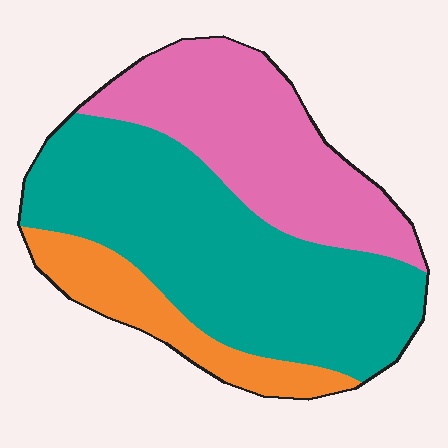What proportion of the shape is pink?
Pink covers 33% of the shape.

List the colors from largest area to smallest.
From largest to smallest: teal, pink, orange.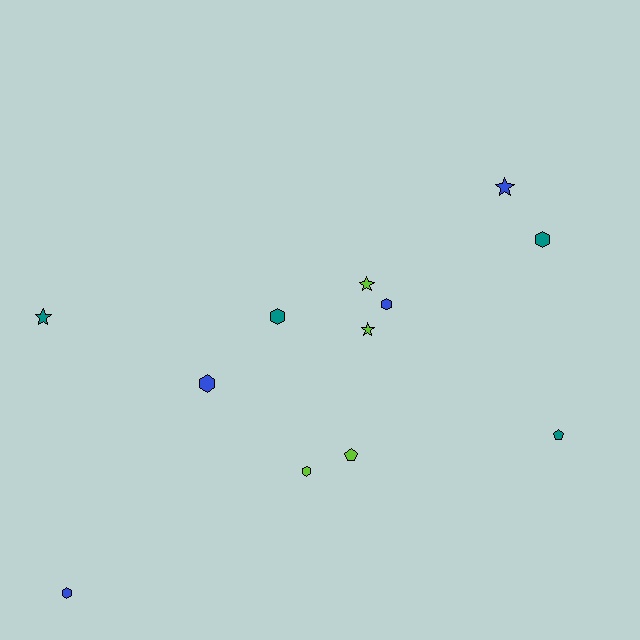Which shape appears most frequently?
Hexagon, with 6 objects.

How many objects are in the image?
There are 12 objects.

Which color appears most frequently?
Lime, with 4 objects.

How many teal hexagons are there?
There are 2 teal hexagons.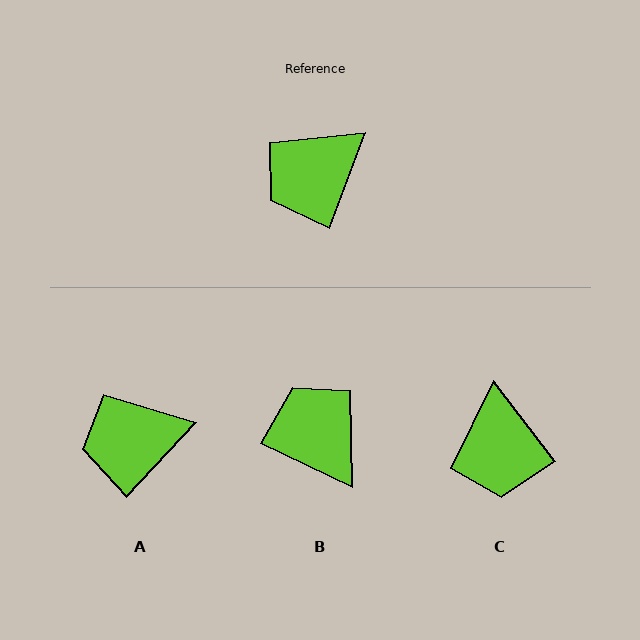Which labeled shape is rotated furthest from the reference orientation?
B, about 95 degrees away.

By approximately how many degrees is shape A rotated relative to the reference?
Approximately 23 degrees clockwise.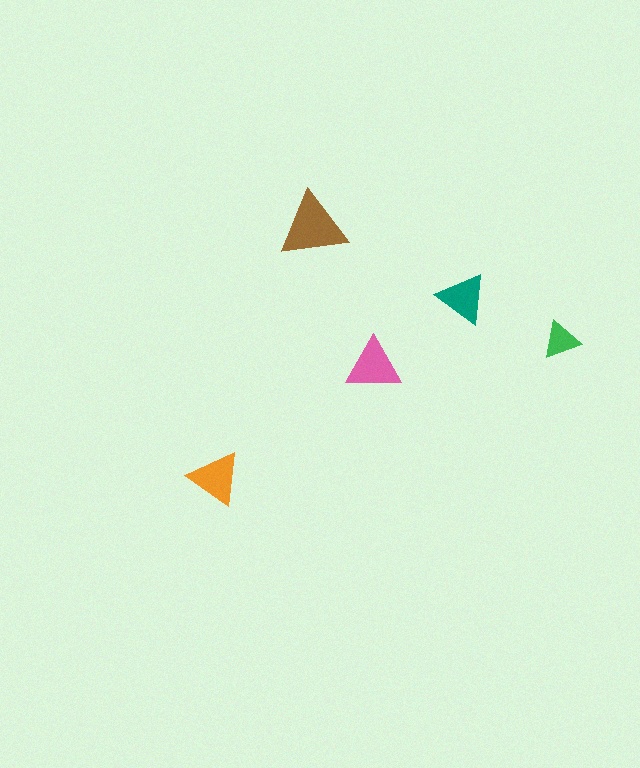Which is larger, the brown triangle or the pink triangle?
The brown one.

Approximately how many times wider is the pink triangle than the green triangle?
About 1.5 times wider.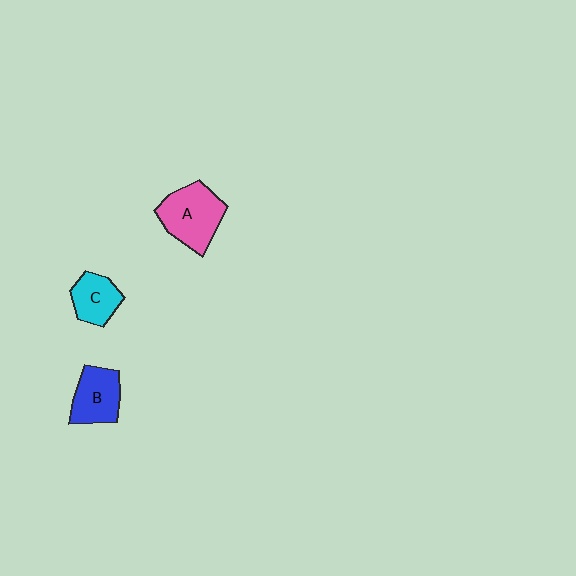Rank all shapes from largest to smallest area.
From largest to smallest: A (pink), B (blue), C (cyan).